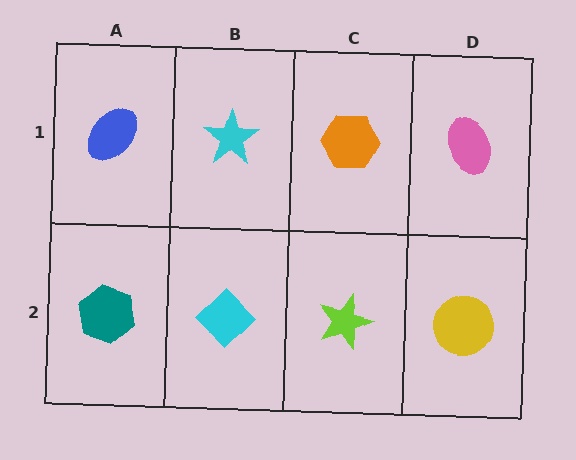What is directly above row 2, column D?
A pink ellipse.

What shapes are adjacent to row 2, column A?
A blue ellipse (row 1, column A), a cyan diamond (row 2, column B).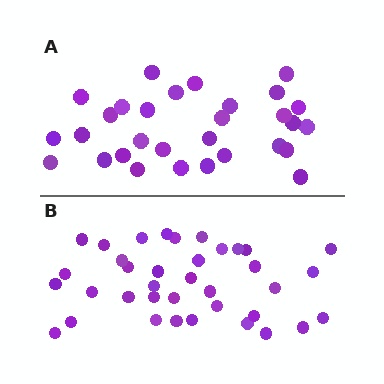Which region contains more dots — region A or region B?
Region B (the bottom region) has more dots.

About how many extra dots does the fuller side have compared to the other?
Region B has roughly 8 or so more dots than region A.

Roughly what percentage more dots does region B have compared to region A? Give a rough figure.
About 25% more.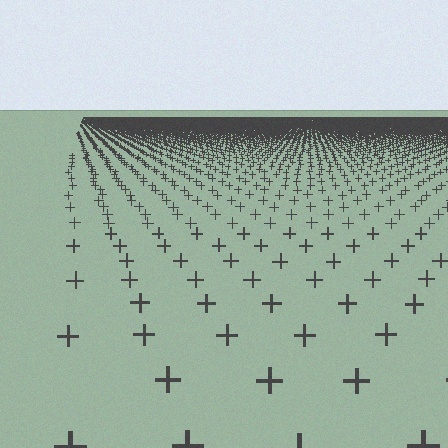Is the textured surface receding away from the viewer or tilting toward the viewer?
The surface is receding away from the viewer. Texture elements get smaller and denser toward the top.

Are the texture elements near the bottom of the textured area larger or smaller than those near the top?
Larger. Near the bottom, elements are closer to the viewer and appear at a bigger on-screen size.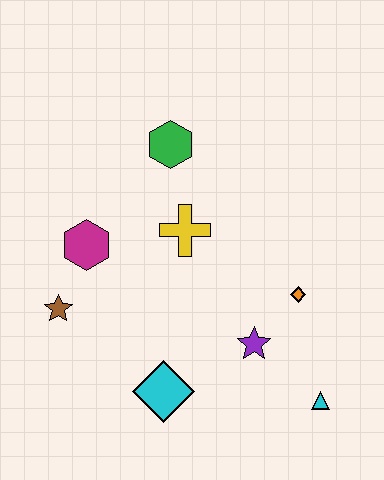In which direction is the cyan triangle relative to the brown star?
The cyan triangle is to the right of the brown star.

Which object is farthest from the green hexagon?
The cyan triangle is farthest from the green hexagon.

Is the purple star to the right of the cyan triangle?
No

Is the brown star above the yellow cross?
No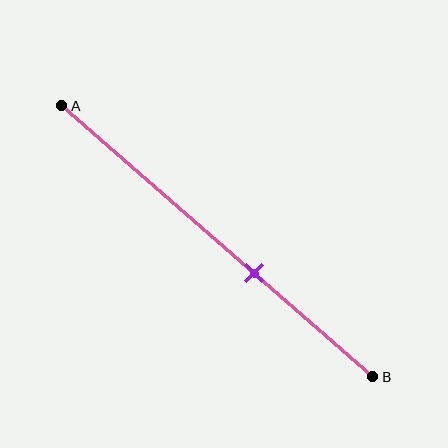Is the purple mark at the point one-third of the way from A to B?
No, the mark is at about 60% from A, not at the 33% one-third point.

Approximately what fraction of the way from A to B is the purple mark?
The purple mark is approximately 60% of the way from A to B.